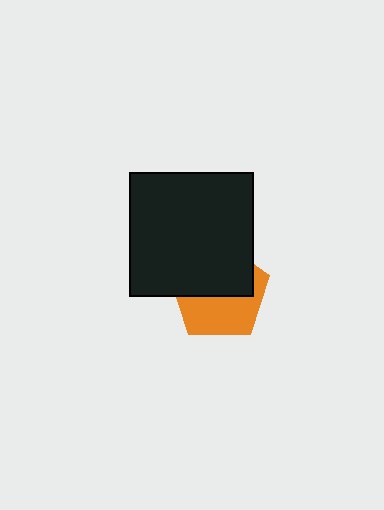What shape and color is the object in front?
The object in front is a black square.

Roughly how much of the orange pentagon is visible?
About half of it is visible (roughly 48%).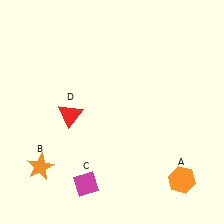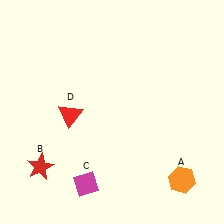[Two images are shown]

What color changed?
The star (B) changed from orange in Image 1 to red in Image 2.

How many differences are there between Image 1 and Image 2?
There is 1 difference between the two images.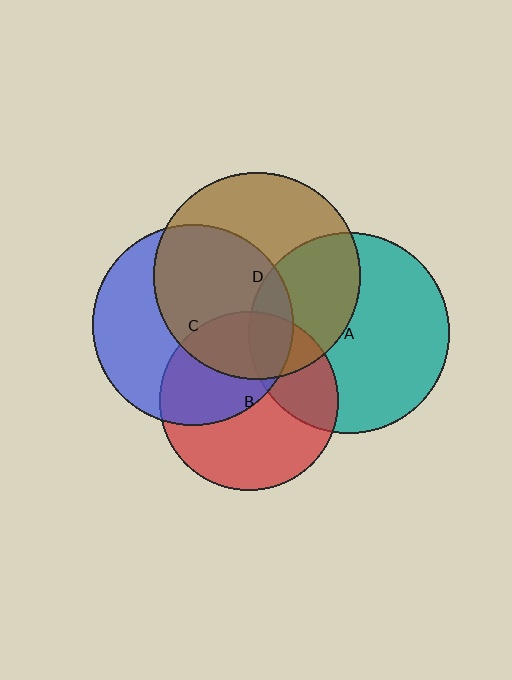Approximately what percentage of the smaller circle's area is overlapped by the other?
Approximately 50%.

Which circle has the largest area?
Circle D (brown).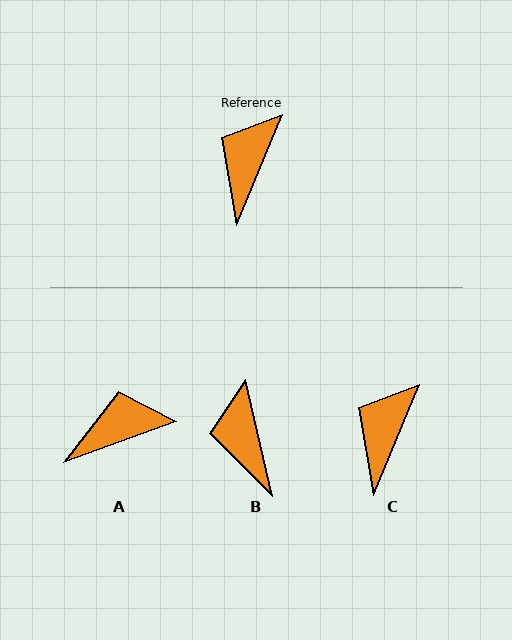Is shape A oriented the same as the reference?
No, it is off by about 47 degrees.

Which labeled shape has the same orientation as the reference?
C.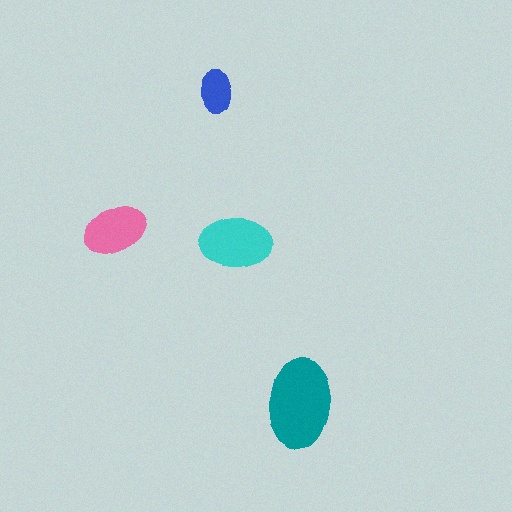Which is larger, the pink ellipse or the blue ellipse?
The pink one.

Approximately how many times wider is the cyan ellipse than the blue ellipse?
About 1.5 times wider.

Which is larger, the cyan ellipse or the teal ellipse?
The teal one.